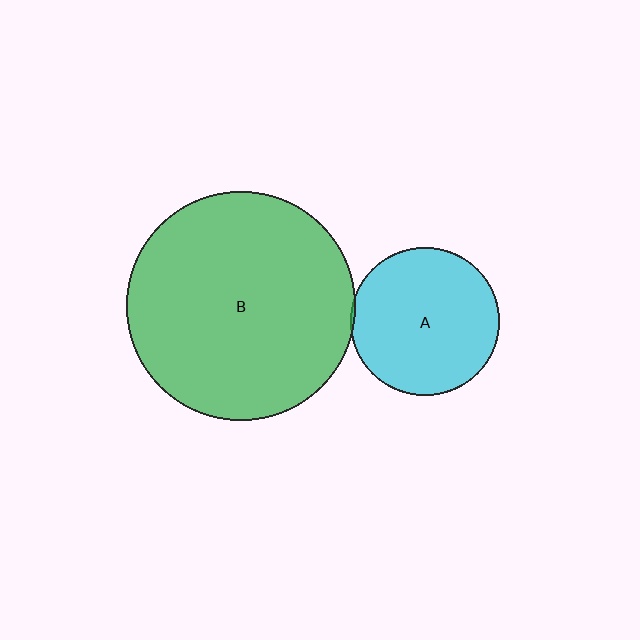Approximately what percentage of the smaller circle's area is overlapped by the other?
Approximately 5%.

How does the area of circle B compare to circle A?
Approximately 2.4 times.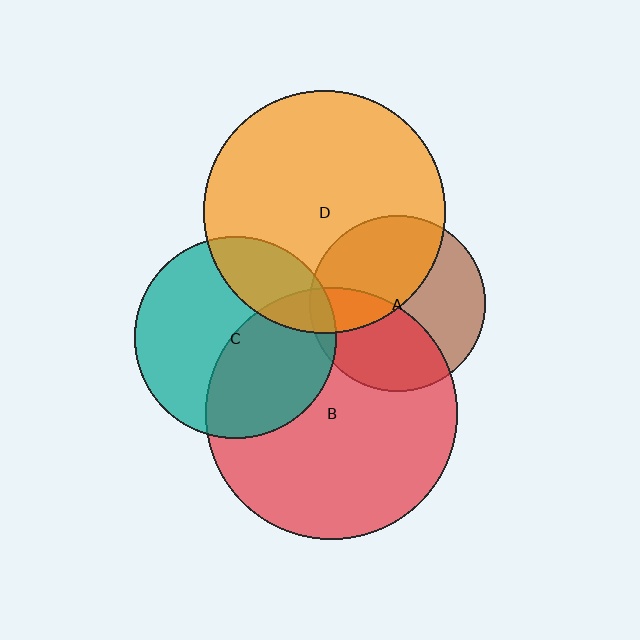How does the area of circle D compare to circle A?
Approximately 1.9 times.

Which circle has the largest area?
Circle B (red).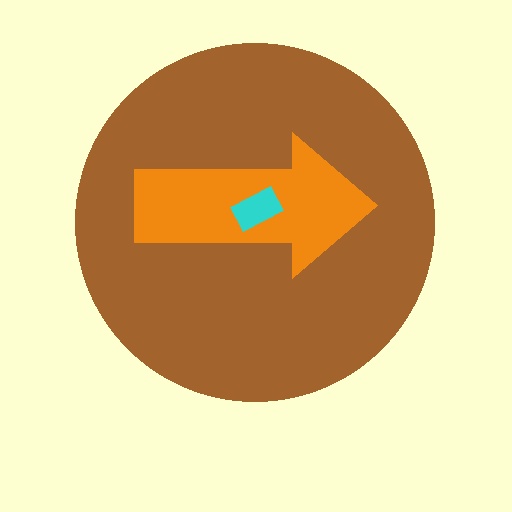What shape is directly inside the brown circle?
The orange arrow.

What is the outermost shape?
The brown circle.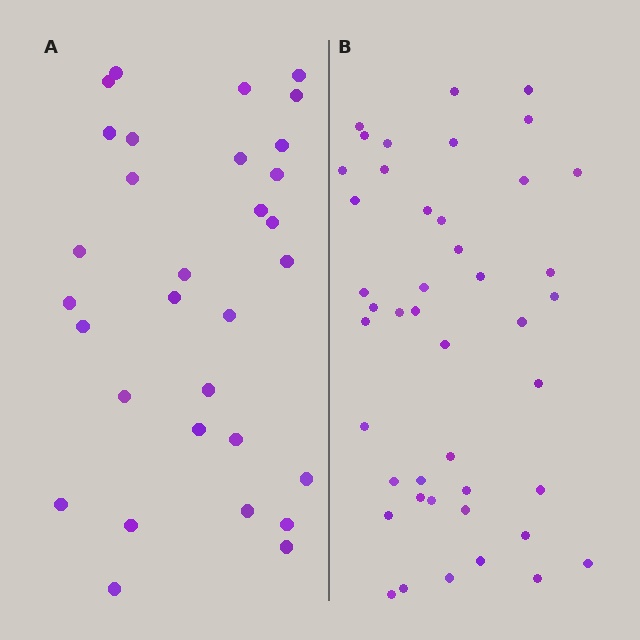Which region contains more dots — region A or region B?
Region B (the right region) has more dots.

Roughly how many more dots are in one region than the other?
Region B has approximately 15 more dots than region A.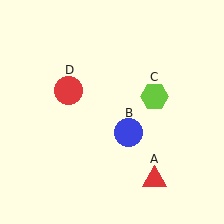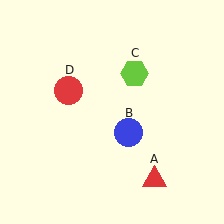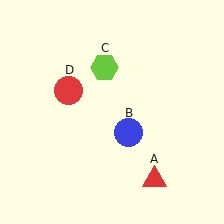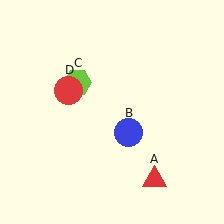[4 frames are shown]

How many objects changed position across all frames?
1 object changed position: lime hexagon (object C).